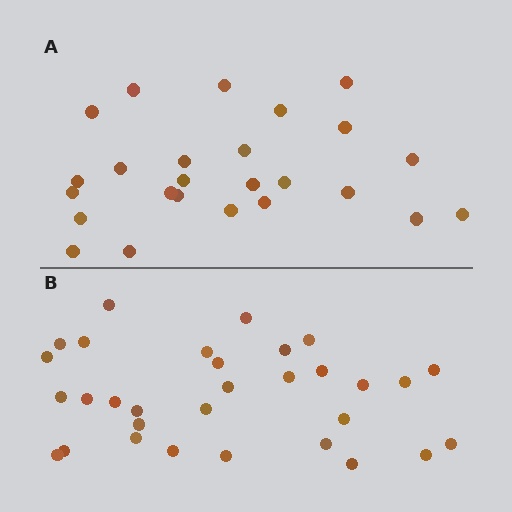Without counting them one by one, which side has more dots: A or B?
Region B (the bottom region) has more dots.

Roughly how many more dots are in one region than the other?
Region B has about 6 more dots than region A.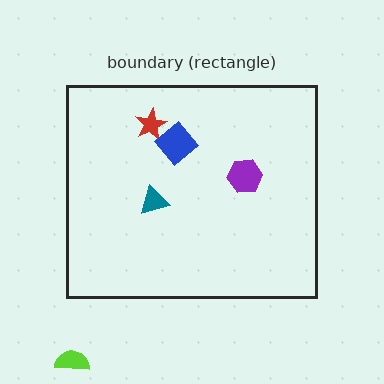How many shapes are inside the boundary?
4 inside, 1 outside.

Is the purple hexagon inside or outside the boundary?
Inside.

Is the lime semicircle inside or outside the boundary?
Outside.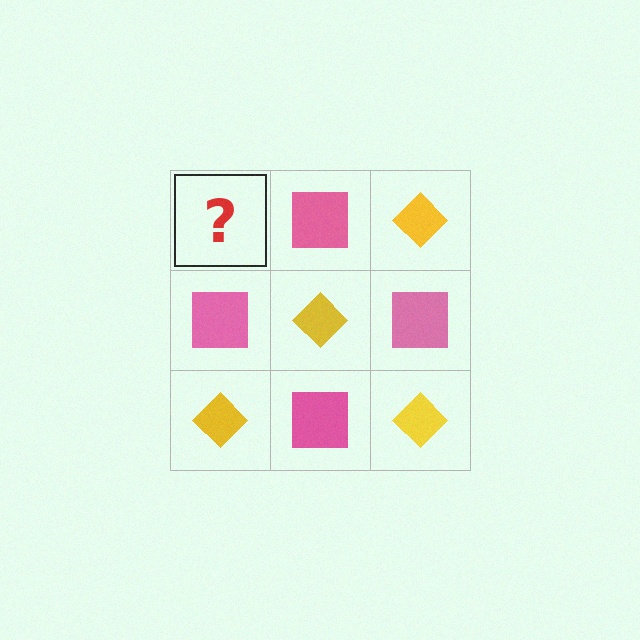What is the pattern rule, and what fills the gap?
The rule is that it alternates yellow diamond and pink square in a checkerboard pattern. The gap should be filled with a yellow diamond.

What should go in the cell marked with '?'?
The missing cell should contain a yellow diamond.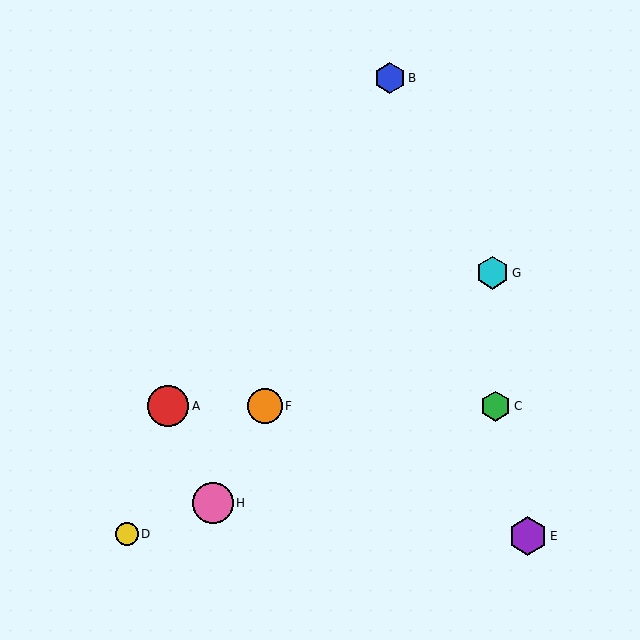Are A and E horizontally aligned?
No, A is at y≈406 and E is at y≈536.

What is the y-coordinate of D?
Object D is at y≈534.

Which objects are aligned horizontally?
Objects A, C, F are aligned horizontally.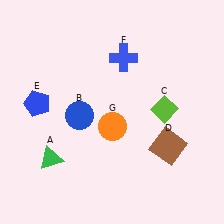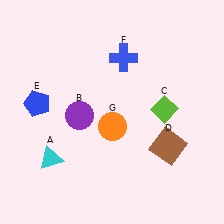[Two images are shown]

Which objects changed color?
A changed from green to cyan. B changed from blue to purple.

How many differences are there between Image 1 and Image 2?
There are 2 differences between the two images.